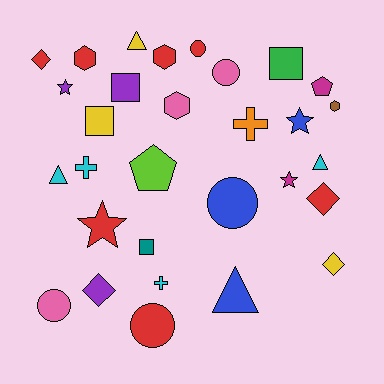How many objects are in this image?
There are 30 objects.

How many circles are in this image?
There are 5 circles.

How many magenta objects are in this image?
There are 2 magenta objects.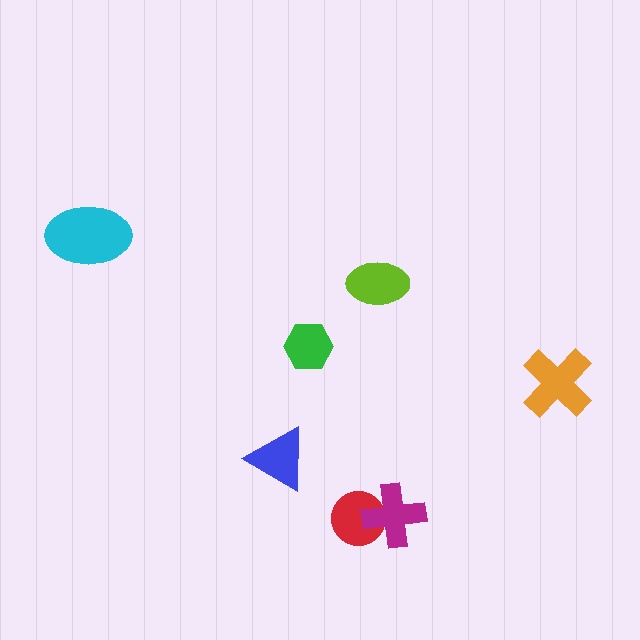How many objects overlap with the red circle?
1 object overlaps with the red circle.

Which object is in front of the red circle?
The magenta cross is in front of the red circle.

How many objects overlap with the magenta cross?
1 object overlaps with the magenta cross.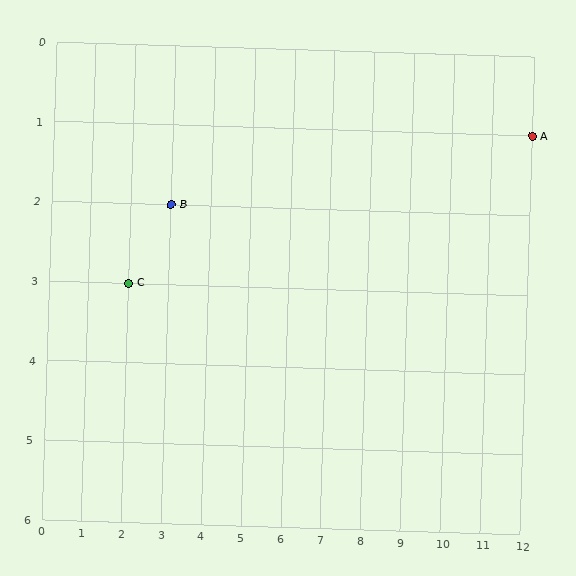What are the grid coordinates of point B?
Point B is at grid coordinates (3, 2).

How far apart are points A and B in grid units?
Points A and B are 9 columns and 1 row apart (about 9.1 grid units diagonally).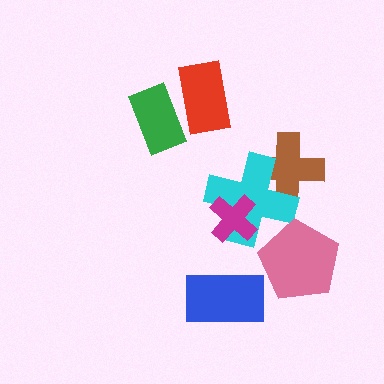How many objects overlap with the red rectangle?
1 object overlaps with the red rectangle.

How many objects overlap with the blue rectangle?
0 objects overlap with the blue rectangle.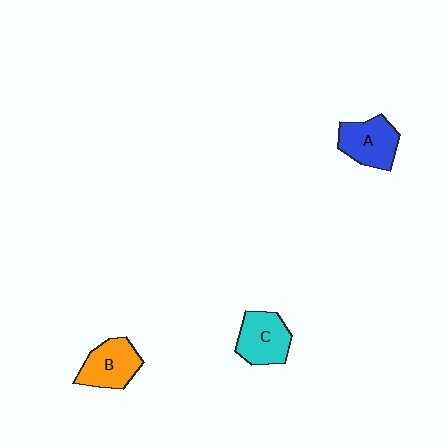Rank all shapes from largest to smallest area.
From largest to smallest: C (cyan), A (blue), B (orange).